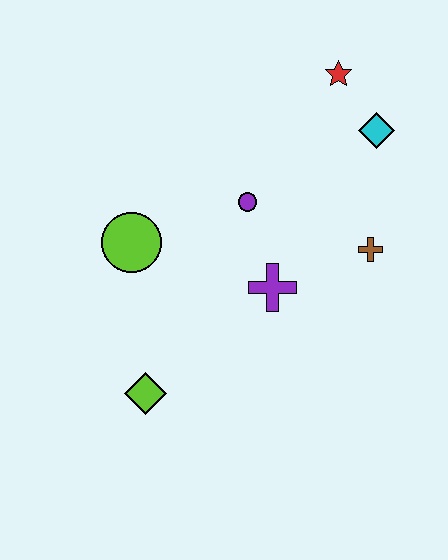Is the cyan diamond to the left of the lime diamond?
No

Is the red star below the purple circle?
No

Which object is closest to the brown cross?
The purple cross is closest to the brown cross.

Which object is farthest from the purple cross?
The red star is farthest from the purple cross.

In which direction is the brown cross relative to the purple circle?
The brown cross is to the right of the purple circle.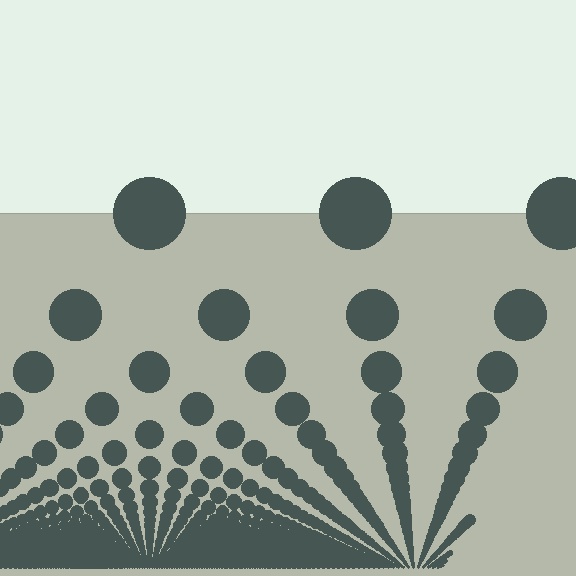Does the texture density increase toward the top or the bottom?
Density increases toward the bottom.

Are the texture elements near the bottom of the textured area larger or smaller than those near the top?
Smaller. The gradient is inverted — elements near the bottom are smaller and denser.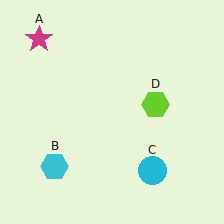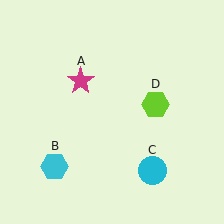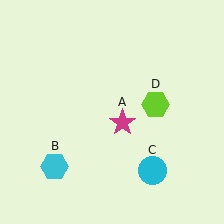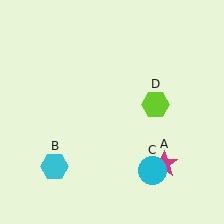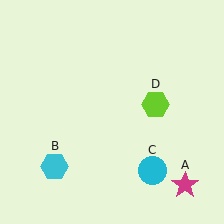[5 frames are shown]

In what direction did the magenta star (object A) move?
The magenta star (object A) moved down and to the right.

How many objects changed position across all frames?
1 object changed position: magenta star (object A).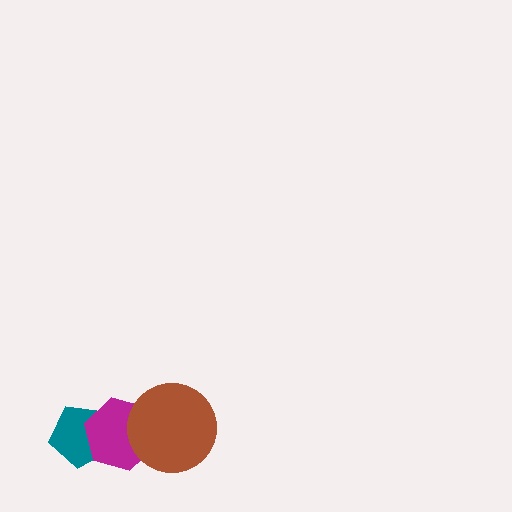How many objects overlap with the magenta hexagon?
2 objects overlap with the magenta hexagon.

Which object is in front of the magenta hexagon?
The brown circle is in front of the magenta hexagon.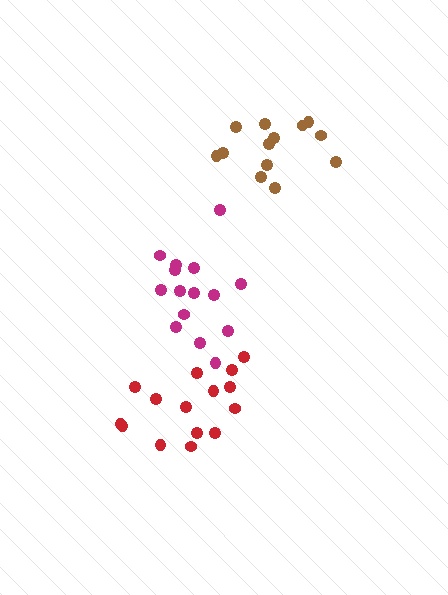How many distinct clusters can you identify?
There are 3 distinct clusters.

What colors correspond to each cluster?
The clusters are colored: red, magenta, brown.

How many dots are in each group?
Group 1: 15 dots, Group 2: 15 dots, Group 3: 13 dots (43 total).